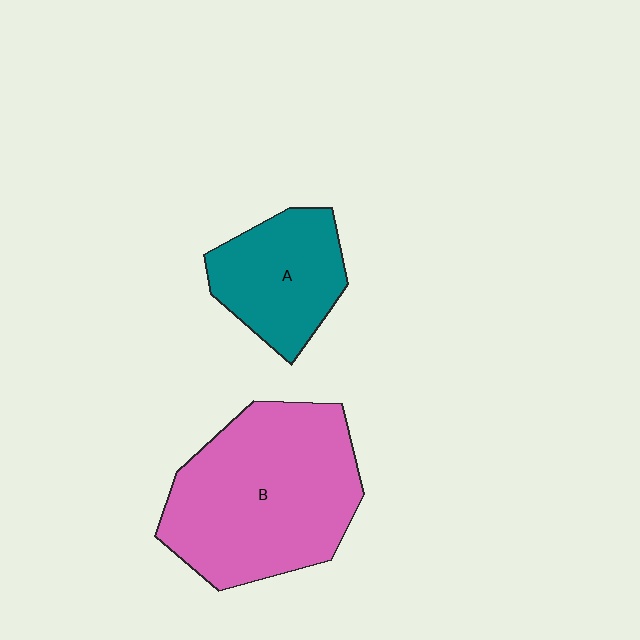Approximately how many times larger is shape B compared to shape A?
Approximately 2.0 times.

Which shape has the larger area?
Shape B (pink).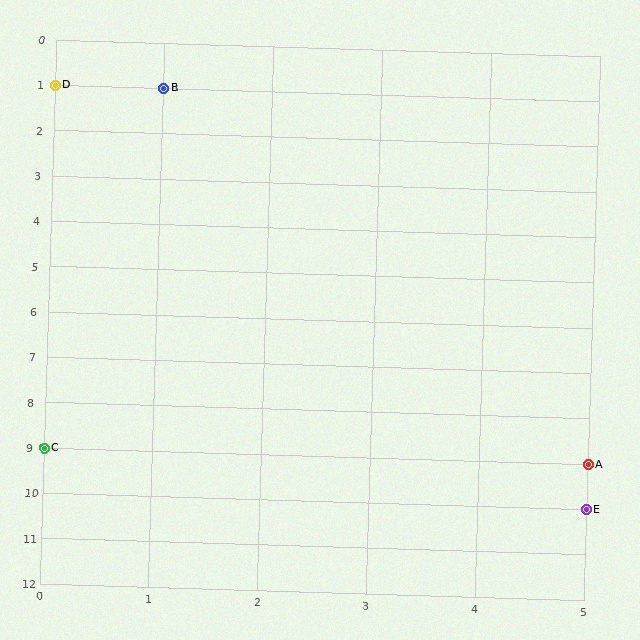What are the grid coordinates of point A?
Point A is at grid coordinates (5, 9).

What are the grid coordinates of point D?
Point D is at grid coordinates (0, 1).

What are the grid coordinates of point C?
Point C is at grid coordinates (0, 9).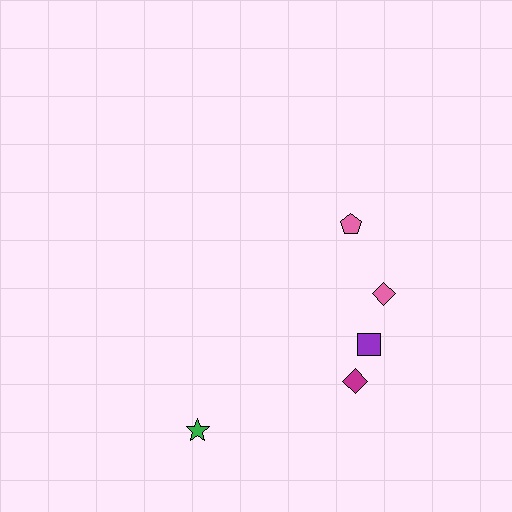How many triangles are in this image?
There are no triangles.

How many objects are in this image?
There are 5 objects.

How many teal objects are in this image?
There are no teal objects.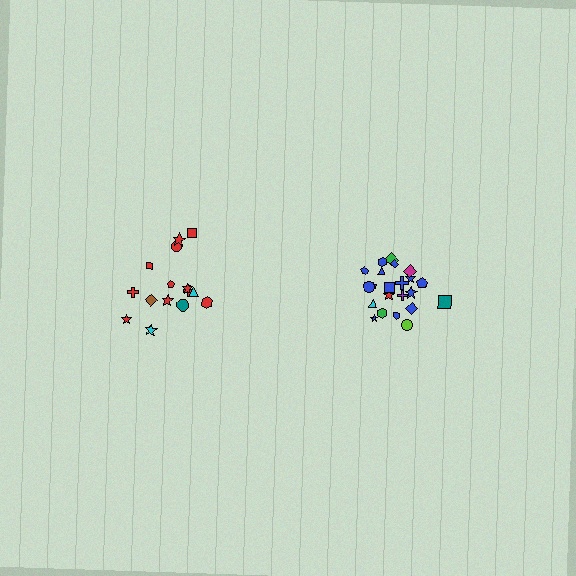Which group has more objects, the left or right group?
The right group.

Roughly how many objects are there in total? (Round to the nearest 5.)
Roughly 35 objects in total.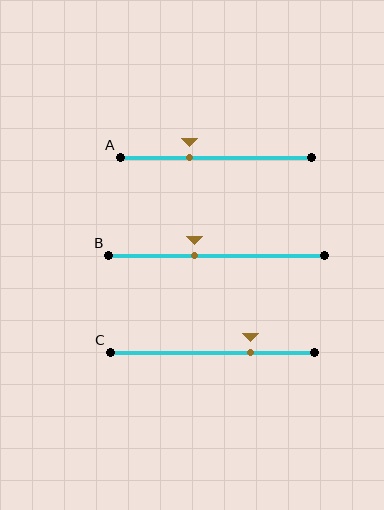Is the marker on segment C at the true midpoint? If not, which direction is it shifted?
No, the marker on segment C is shifted to the right by about 19% of the segment length.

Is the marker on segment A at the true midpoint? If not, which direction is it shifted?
No, the marker on segment A is shifted to the left by about 14% of the segment length.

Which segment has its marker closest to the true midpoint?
Segment B has its marker closest to the true midpoint.